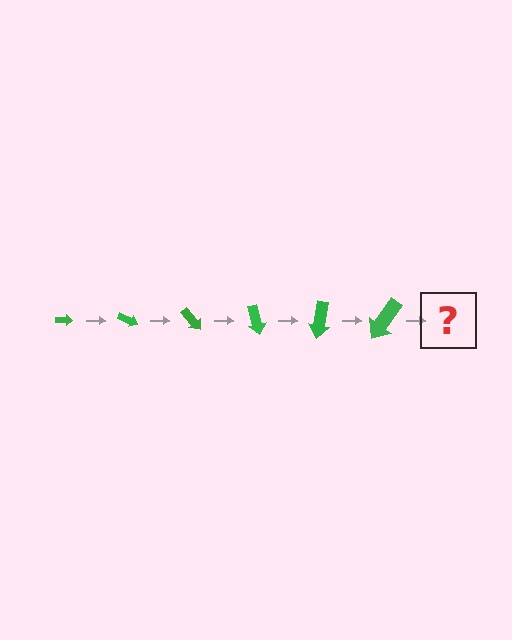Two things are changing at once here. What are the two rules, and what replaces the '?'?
The two rules are that the arrow grows larger each step and it rotates 25 degrees each step. The '?' should be an arrow, larger than the previous one and rotated 150 degrees from the start.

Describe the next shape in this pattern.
It should be an arrow, larger than the previous one and rotated 150 degrees from the start.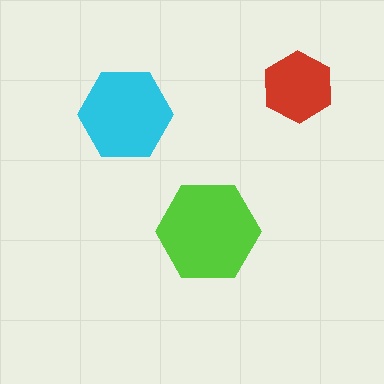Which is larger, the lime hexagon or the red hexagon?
The lime one.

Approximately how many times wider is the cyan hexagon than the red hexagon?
About 1.5 times wider.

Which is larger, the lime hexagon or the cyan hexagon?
The lime one.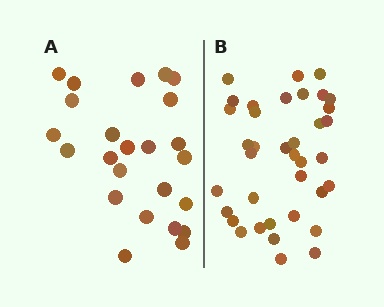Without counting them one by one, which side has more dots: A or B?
Region B (the right region) has more dots.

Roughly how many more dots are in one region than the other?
Region B has approximately 15 more dots than region A.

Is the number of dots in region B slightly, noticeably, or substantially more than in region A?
Region B has substantially more. The ratio is roughly 1.5 to 1.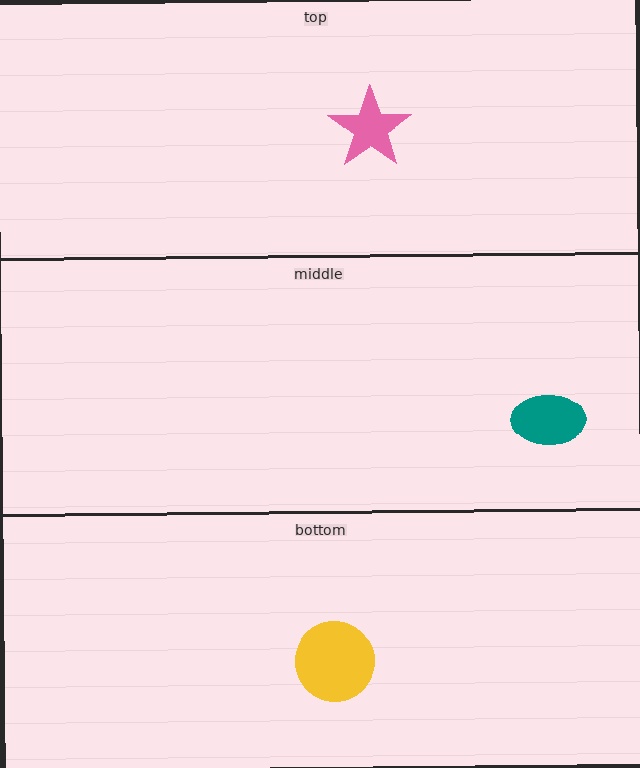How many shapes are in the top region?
1.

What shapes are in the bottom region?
The yellow circle.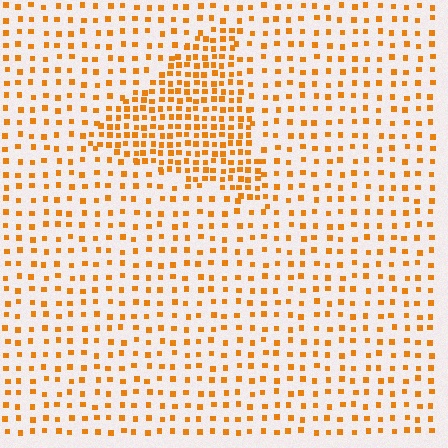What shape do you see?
I see a triangle.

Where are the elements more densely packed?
The elements are more densely packed inside the triangle boundary.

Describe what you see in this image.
The image contains small orange elements arranged at two different densities. A triangle-shaped region is visible where the elements are more densely packed than the surrounding area.